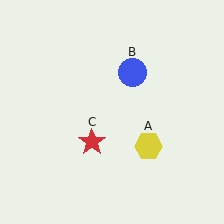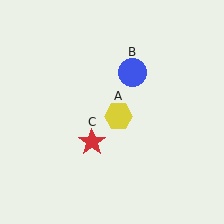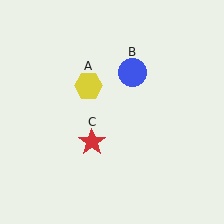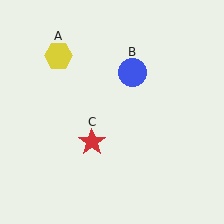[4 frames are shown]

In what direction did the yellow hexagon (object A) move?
The yellow hexagon (object A) moved up and to the left.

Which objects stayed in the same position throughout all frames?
Blue circle (object B) and red star (object C) remained stationary.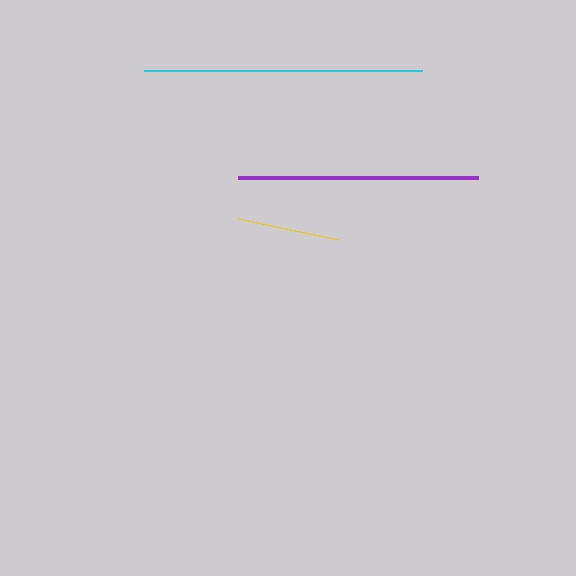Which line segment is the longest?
The cyan line is the longest at approximately 278 pixels.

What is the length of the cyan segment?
The cyan segment is approximately 278 pixels long.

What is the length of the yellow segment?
The yellow segment is approximately 102 pixels long.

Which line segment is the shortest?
The yellow line is the shortest at approximately 102 pixels.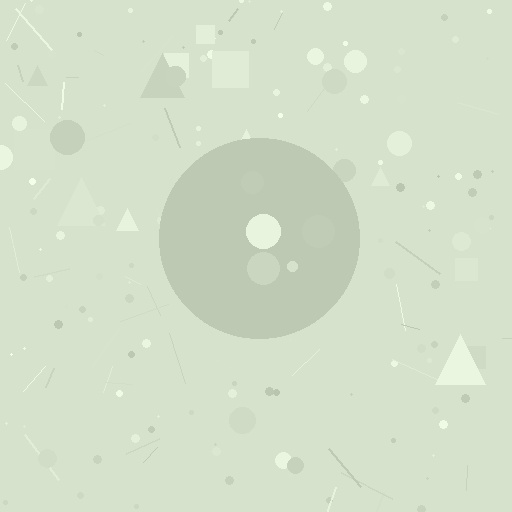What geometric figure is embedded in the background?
A circle is embedded in the background.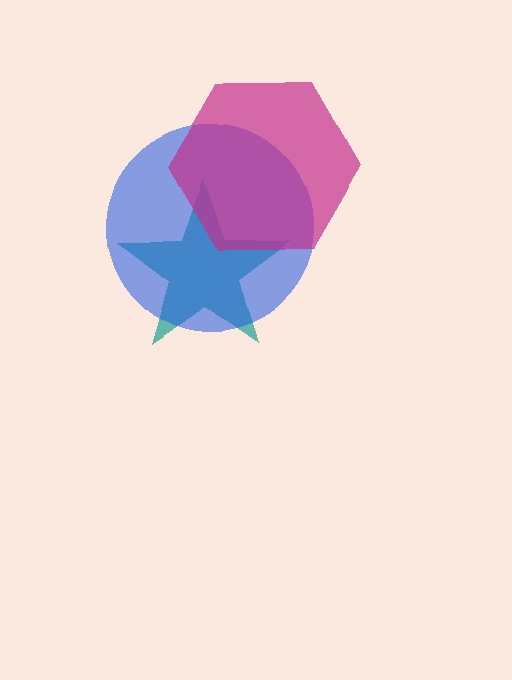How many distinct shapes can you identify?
There are 3 distinct shapes: a teal star, a blue circle, a magenta hexagon.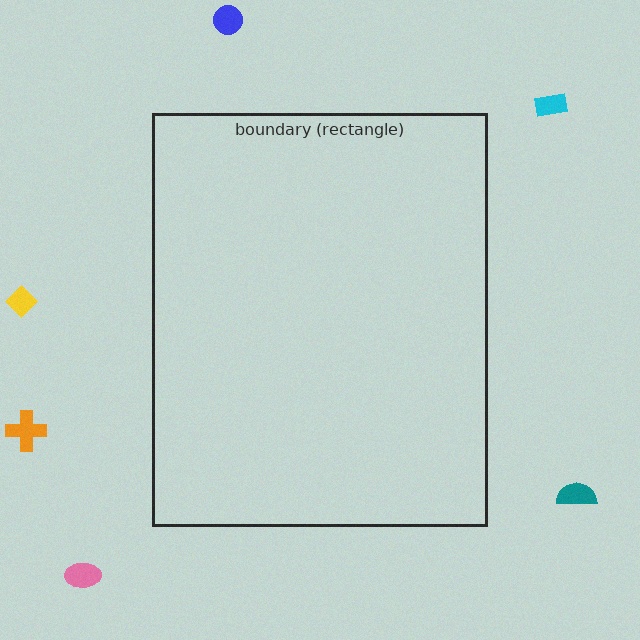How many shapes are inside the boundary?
0 inside, 6 outside.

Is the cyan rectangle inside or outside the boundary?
Outside.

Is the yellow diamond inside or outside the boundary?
Outside.